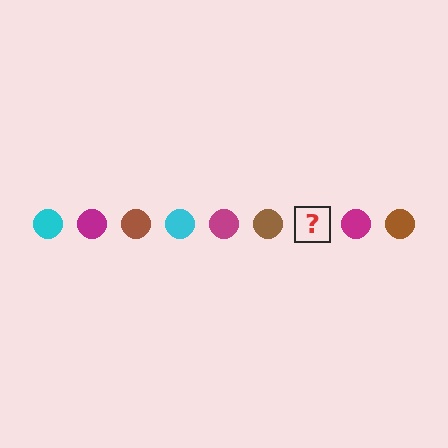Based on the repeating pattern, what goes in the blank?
The blank should be a cyan circle.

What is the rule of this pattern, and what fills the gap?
The rule is that the pattern cycles through cyan, magenta, brown circles. The gap should be filled with a cyan circle.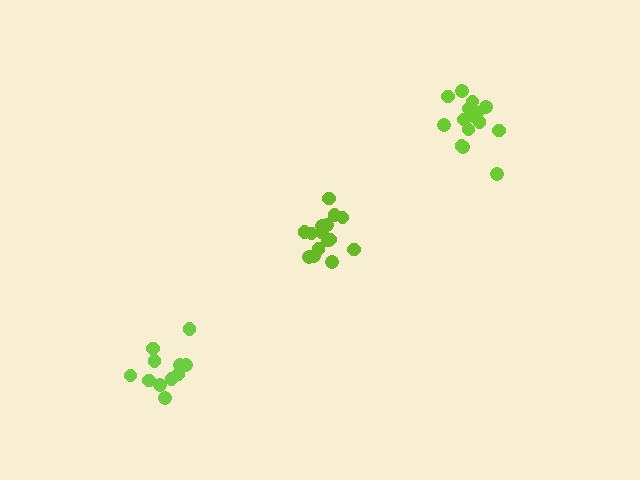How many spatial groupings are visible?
There are 3 spatial groupings.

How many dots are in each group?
Group 1: 15 dots, Group 2: 15 dots, Group 3: 11 dots (41 total).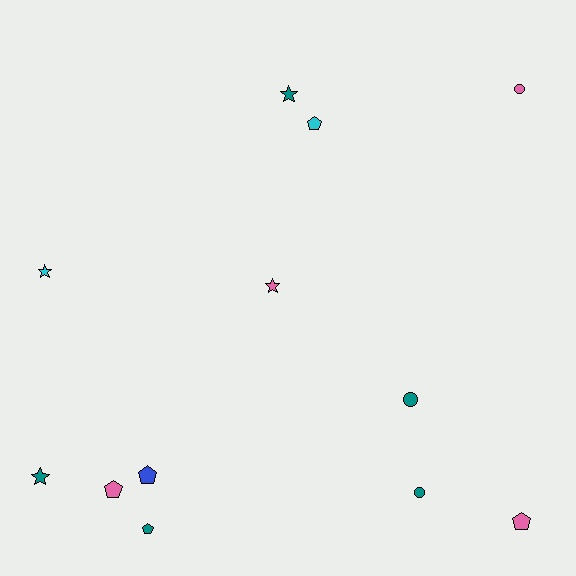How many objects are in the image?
There are 12 objects.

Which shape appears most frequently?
Pentagon, with 5 objects.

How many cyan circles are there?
There are no cyan circles.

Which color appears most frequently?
Teal, with 5 objects.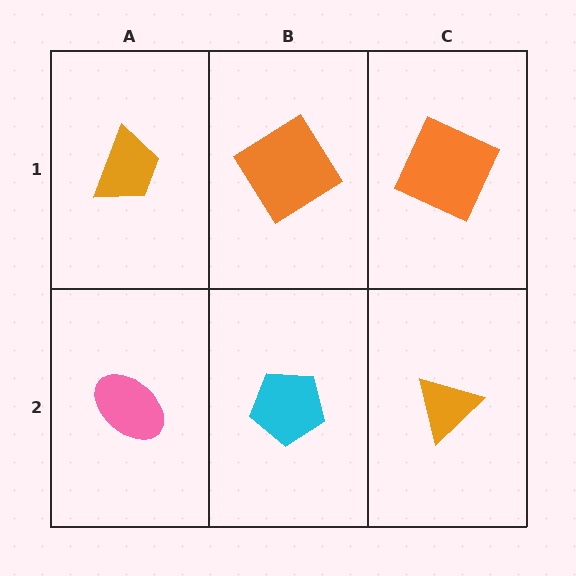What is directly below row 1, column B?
A cyan pentagon.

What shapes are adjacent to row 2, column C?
An orange square (row 1, column C), a cyan pentagon (row 2, column B).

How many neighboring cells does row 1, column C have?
2.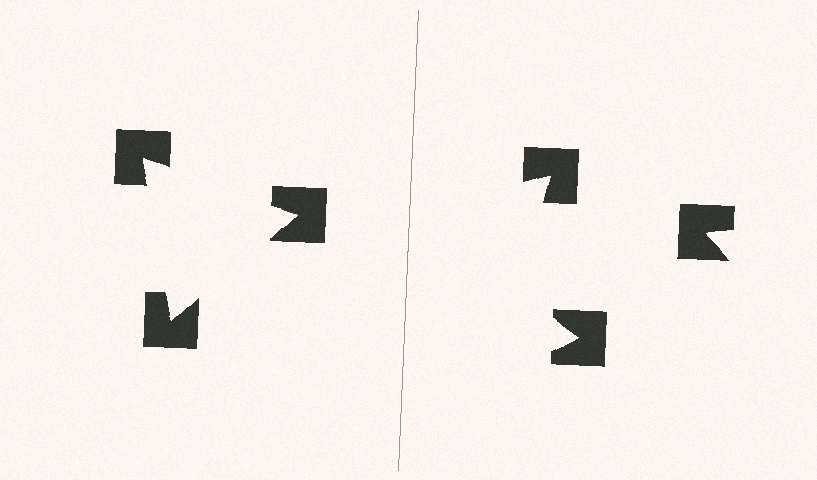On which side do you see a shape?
An illusory triangle appears on the left side. On the right side the wedge cuts are rotated, so no coherent shape forms.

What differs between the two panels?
The notched squares are positioned identically on both sides; only the wedge orientations differ. On the left they align to a triangle; on the right they are misaligned.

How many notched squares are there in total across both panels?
6 — 3 on each side.